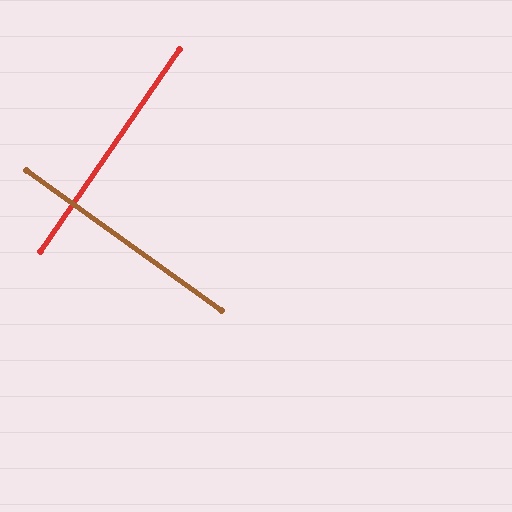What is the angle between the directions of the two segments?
Approximately 89 degrees.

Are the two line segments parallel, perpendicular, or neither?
Perpendicular — they meet at approximately 89°.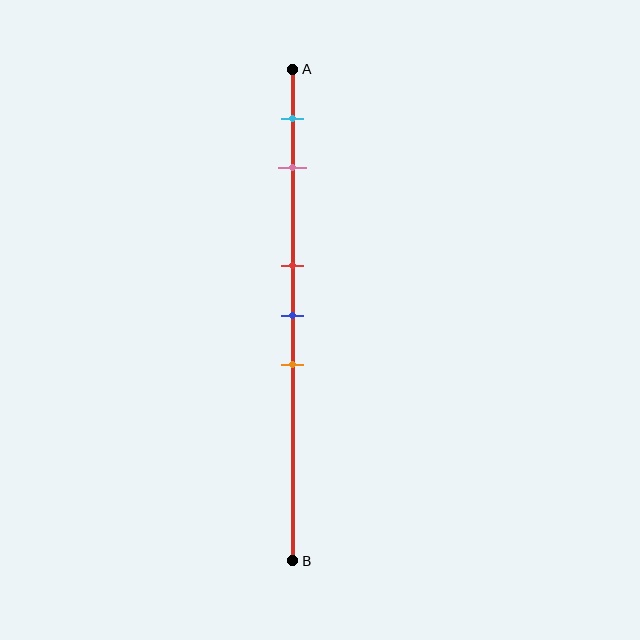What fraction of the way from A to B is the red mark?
The red mark is approximately 40% (0.4) of the way from A to B.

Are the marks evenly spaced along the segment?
No, the marks are not evenly spaced.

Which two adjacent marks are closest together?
The red and blue marks are the closest adjacent pair.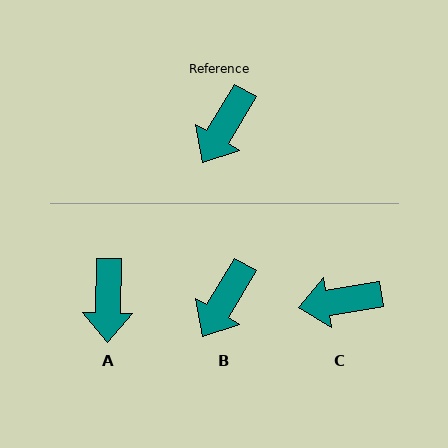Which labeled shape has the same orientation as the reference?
B.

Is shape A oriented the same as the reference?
No, it is off by about 30 degrees.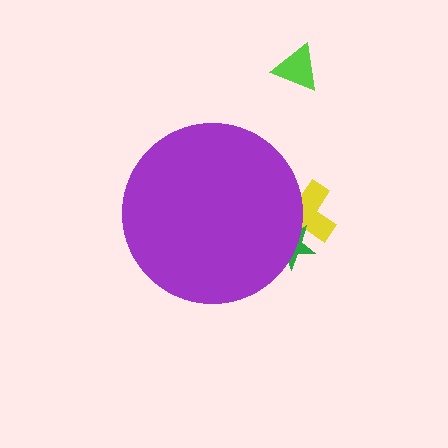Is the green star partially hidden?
Yes, the green star is partially hidden behind the purple circle.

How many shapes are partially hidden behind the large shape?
2 shapes are partially hidden.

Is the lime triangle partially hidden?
No, the lime triangle is fully visible.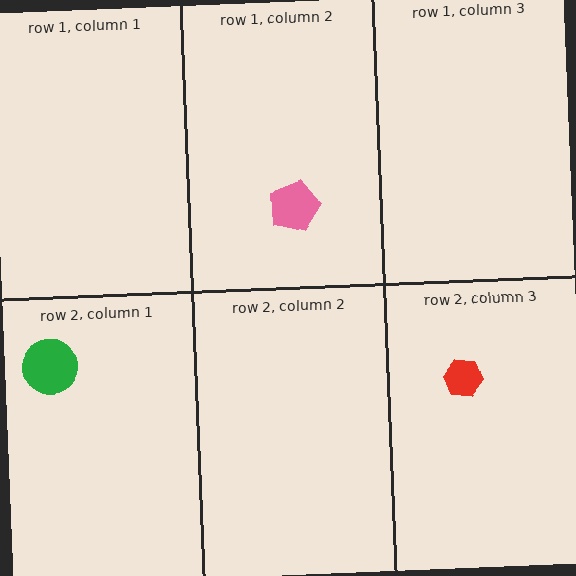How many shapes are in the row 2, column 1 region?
1.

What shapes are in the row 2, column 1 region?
The green circle.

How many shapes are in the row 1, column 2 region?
1.